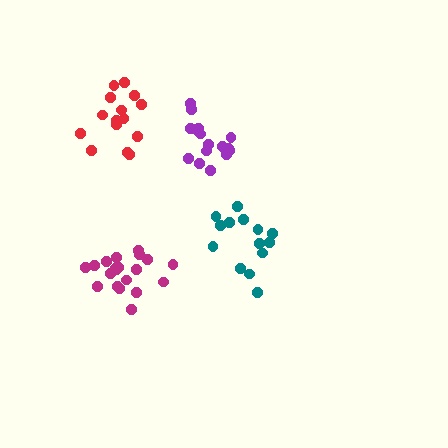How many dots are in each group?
Group 1: 15 dots, Group 2: 20 dots, Group 3: 14 dots, Group 4: 16 dots (65 total).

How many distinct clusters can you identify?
There are 4 distinct clusters.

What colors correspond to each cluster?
The clusters are colored: red, magenta, teal, purple.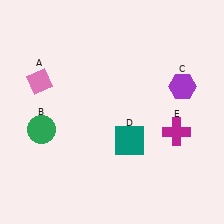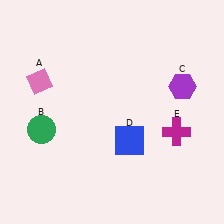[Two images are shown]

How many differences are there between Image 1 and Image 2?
There is 1 difference between the two images.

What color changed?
The square (D) changed from teal in Image 1 to blue in Image 2.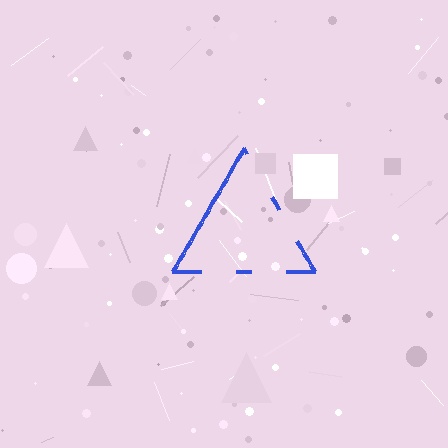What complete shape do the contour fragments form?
The contour fragments form a triangle.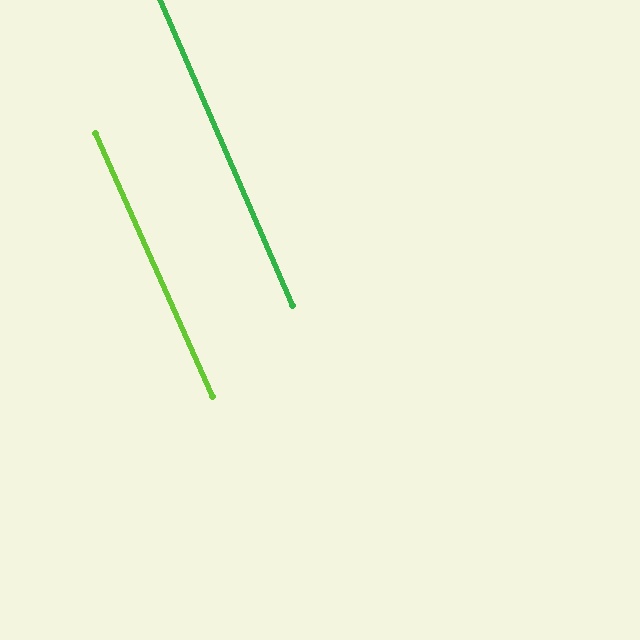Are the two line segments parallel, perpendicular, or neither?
Parallel — their directions differ by only 0.7°.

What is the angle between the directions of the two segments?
Approximately 1 degree.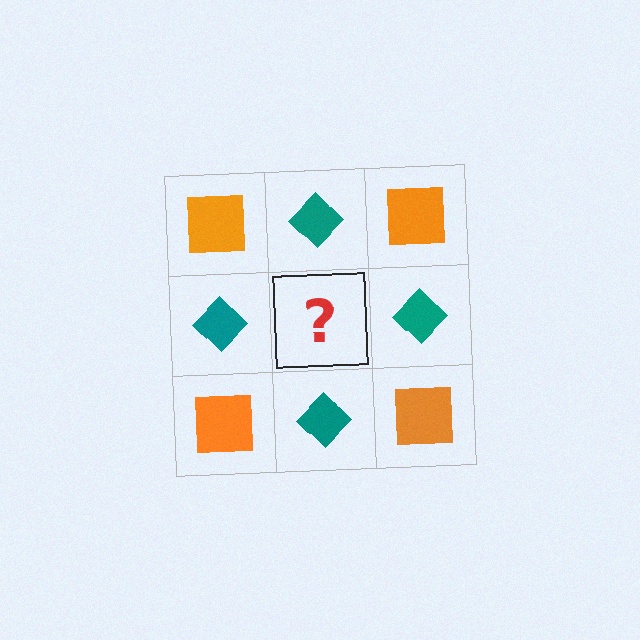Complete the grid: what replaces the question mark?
The question mark should be replaced with an orange square.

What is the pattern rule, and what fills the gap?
The rule is that it alternates orange square and teal diamond in a checkerboard pattern. The gap should be filled with an orange square.